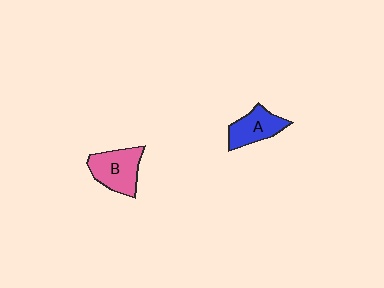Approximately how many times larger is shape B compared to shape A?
Approximately 1.2 times.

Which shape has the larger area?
Shape B (pink).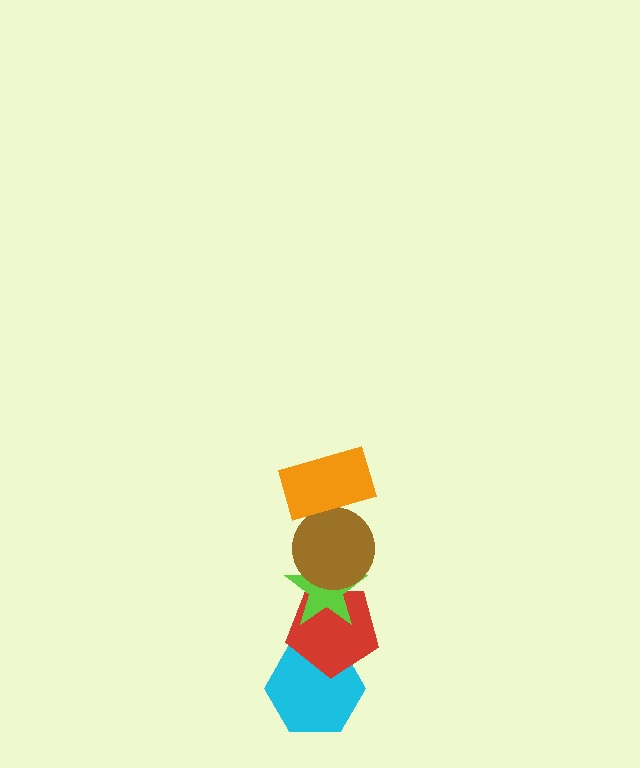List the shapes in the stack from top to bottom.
From top to bottom: the orange rectangle, the brown circle, the lime star, the red pentagon, the cyan hexagon.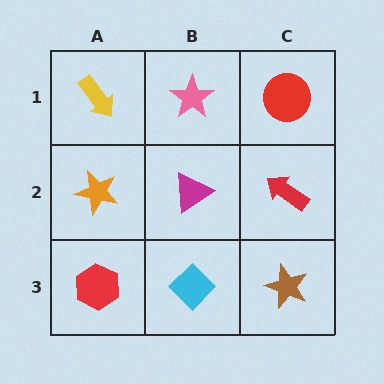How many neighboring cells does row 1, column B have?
3.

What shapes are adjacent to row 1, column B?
A magenta triangle (row 2, column B), a yellow arrow (row 1, column A), a red circle (row 1, column C).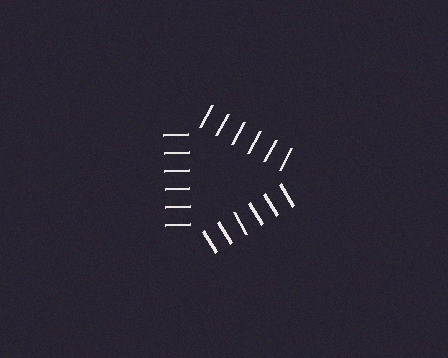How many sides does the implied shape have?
3 sides — the line-ends trace a triangle.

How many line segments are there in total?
18 — 6 along each of the 3 edges.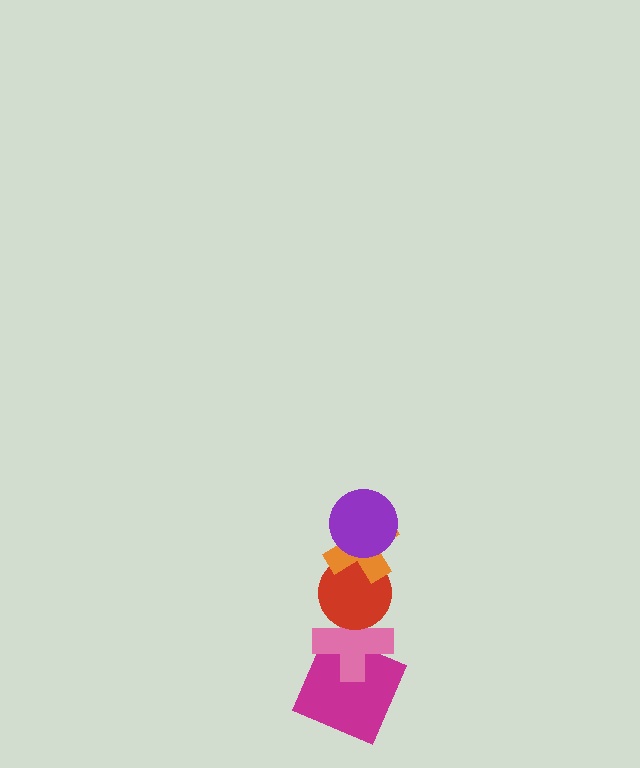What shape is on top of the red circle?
The orange cross is on top of the red circle.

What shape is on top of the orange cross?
The purple circle is on top of the orange cross.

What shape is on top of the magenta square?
The pink cross is on top of the magenta square.